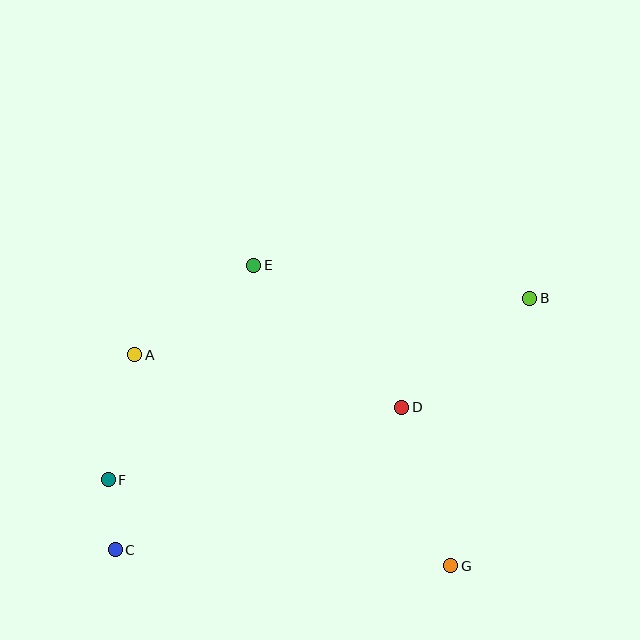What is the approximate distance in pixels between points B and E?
The distance between B and E is approximately 278 pixels.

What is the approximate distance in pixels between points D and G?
The distance between D and G is approximately 166 pixels.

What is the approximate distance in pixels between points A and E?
The distance between A and E is approximately 149 pixels.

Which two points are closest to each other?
Points C and F are closest to each other.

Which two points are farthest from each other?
Points B and C are farthest from each other.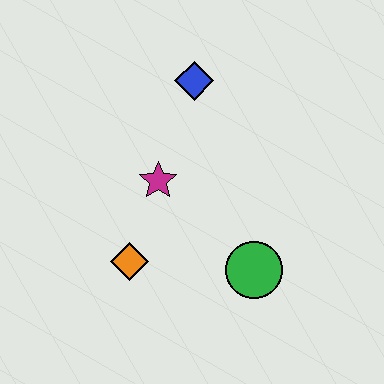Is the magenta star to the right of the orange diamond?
Yes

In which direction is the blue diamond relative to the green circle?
The blue diamond is above the green circle.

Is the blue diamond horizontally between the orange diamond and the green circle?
Yes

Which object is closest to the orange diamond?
The magenta star is closest to the orange diamond.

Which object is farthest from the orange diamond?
The blue diamond is farthest from the orange diamond.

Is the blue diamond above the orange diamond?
Yes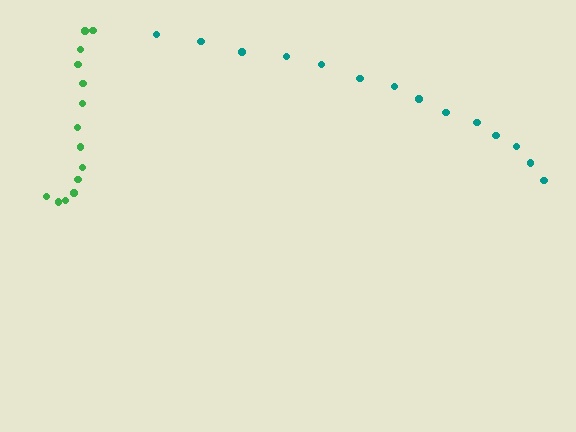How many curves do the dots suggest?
There are 2 distinct paths.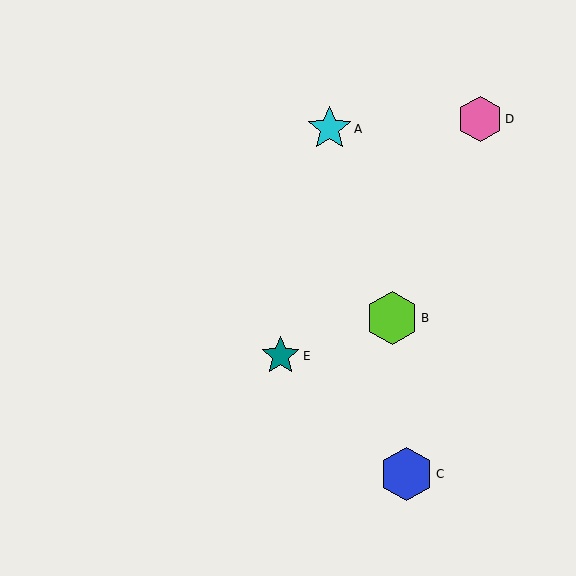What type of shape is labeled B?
Shape B is a lime hexagon.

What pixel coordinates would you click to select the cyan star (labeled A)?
Click at (330, 129) to select the cyan star A.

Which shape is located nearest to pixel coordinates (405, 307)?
The lime hexagon (labeled B) at (392, 318) is nearest to that location.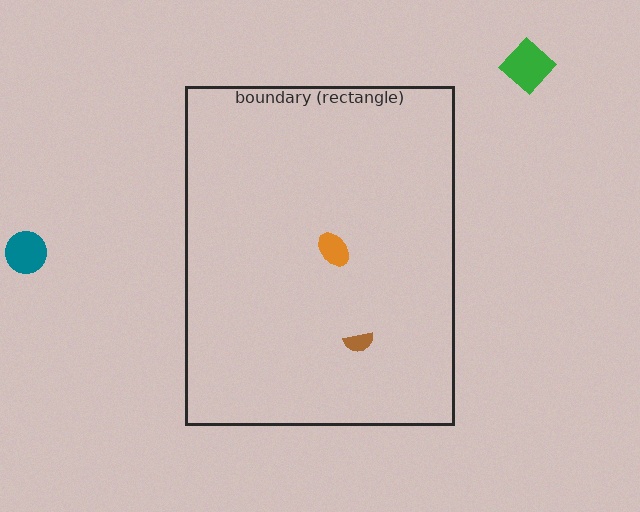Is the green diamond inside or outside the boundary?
Outside.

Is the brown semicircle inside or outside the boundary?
Inside.